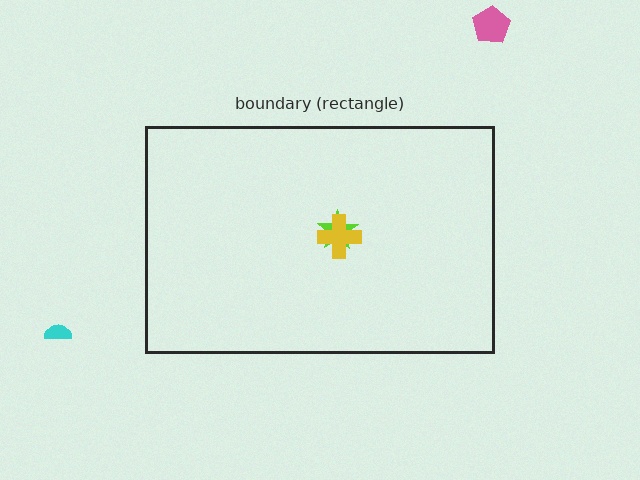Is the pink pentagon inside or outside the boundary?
Outside.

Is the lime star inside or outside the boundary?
Inside.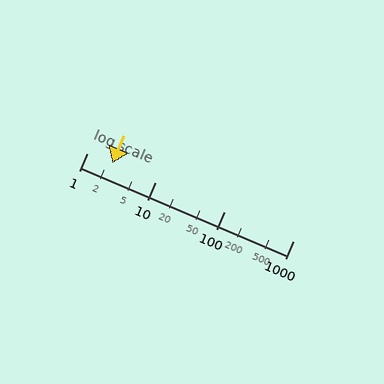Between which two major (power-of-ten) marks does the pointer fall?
The pointer is between 1 and 10.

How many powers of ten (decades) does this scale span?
The scale spans 3 decades, from 1 to 1000.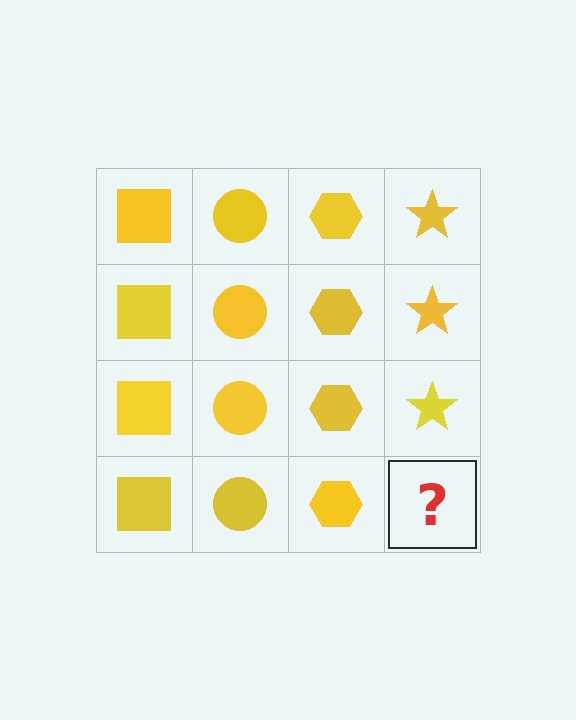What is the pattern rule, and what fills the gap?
The rule is that each column has a consistent shape. The gap should be filled with a yellow star.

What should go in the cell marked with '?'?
The missing cell should contain a yellow star.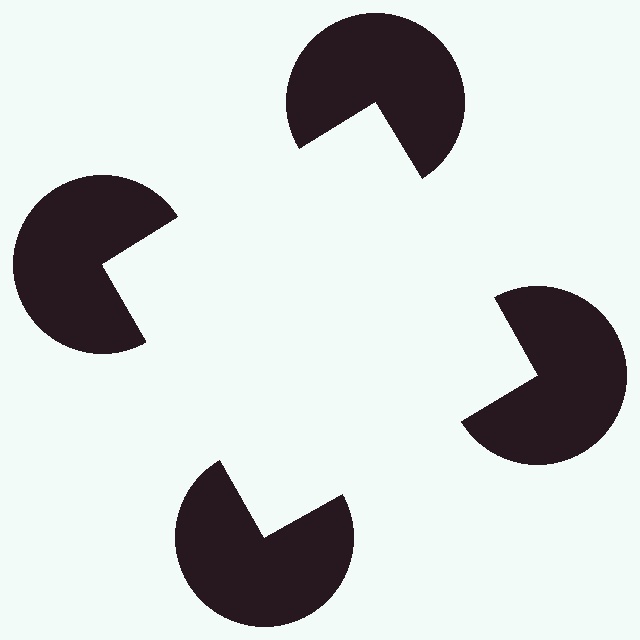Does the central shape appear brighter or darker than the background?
It typically appears slightly brighter than the background, even though no actual brightness change is drawn.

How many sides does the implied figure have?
4 sides.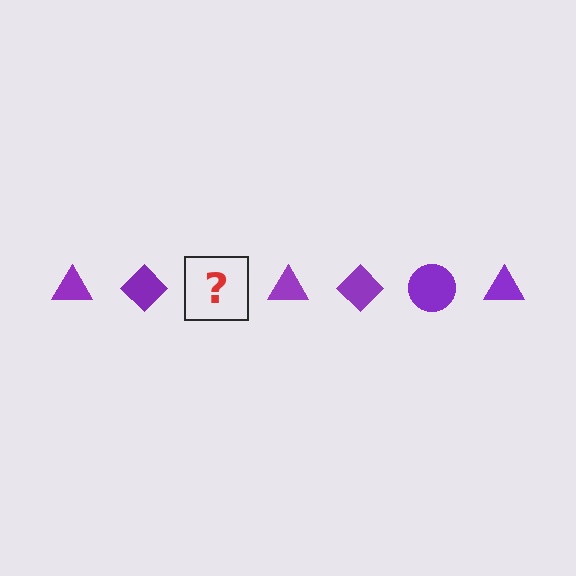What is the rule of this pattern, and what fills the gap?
The rule is that the pattern cycles through triangle, diamond, circle shapes in purple. The gap should be filled with a purple circle.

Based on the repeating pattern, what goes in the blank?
The blank should be a purple circle.